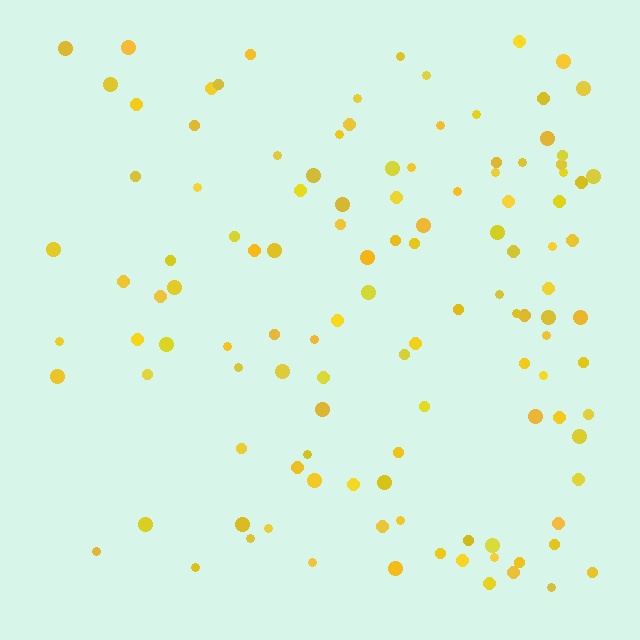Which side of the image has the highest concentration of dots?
The right.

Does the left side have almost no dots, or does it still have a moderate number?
Still a moderate number, just noticeably fewer than the right.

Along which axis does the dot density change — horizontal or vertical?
Horizontal.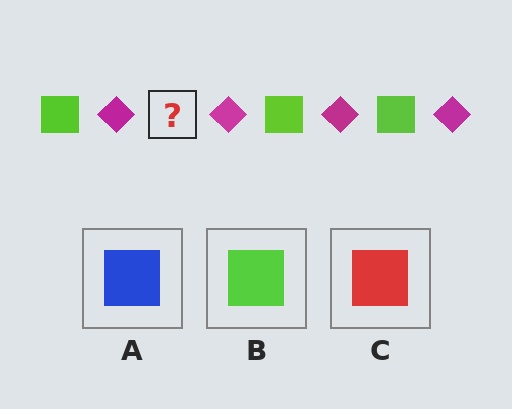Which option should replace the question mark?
Option B.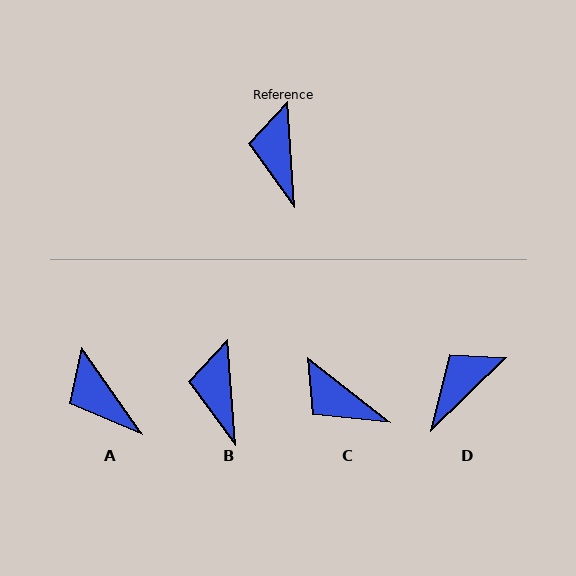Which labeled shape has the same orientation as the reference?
B.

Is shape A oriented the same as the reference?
No, it is off by about 31 degrees.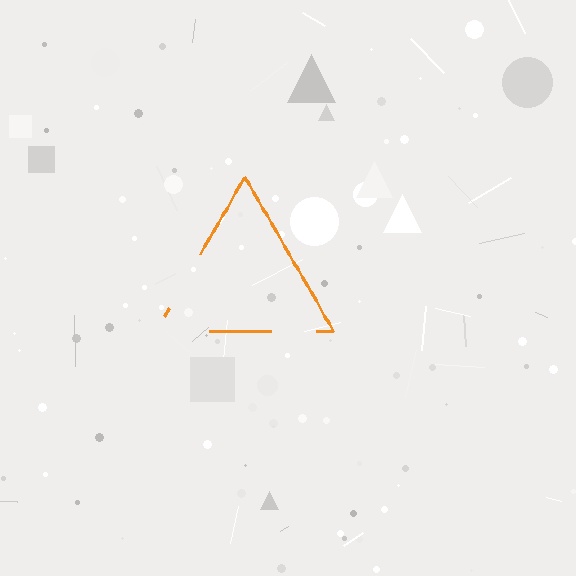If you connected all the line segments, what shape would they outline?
They would outline a triangle.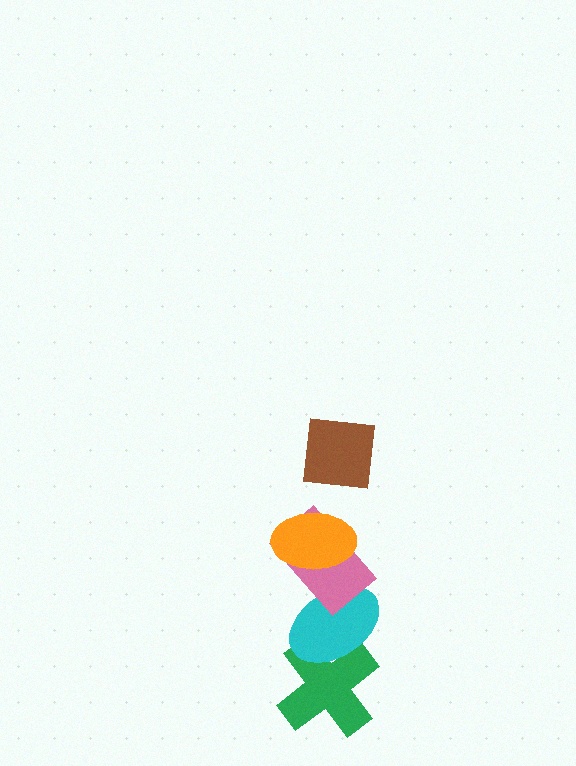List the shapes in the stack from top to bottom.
From top to bottom: the brown square, the orange ellipse, the pink rectangle, the cyan ellipse, the green cross.